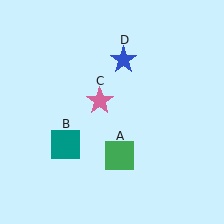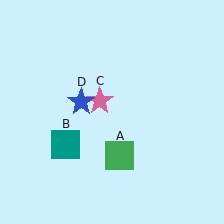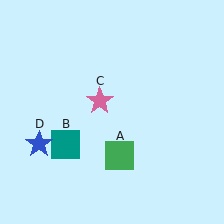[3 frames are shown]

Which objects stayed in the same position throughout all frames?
Green square (object A) and teal square (object B) and pink star (object C) remained stationary.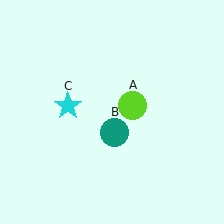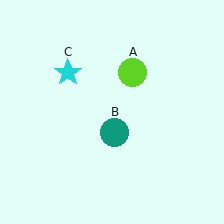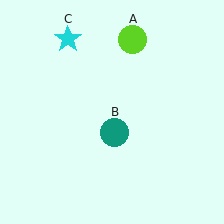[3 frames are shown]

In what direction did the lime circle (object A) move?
The lime circle (object A) moved up.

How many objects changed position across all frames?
2 objects changed position: lime circle (object A), cyan star (object C).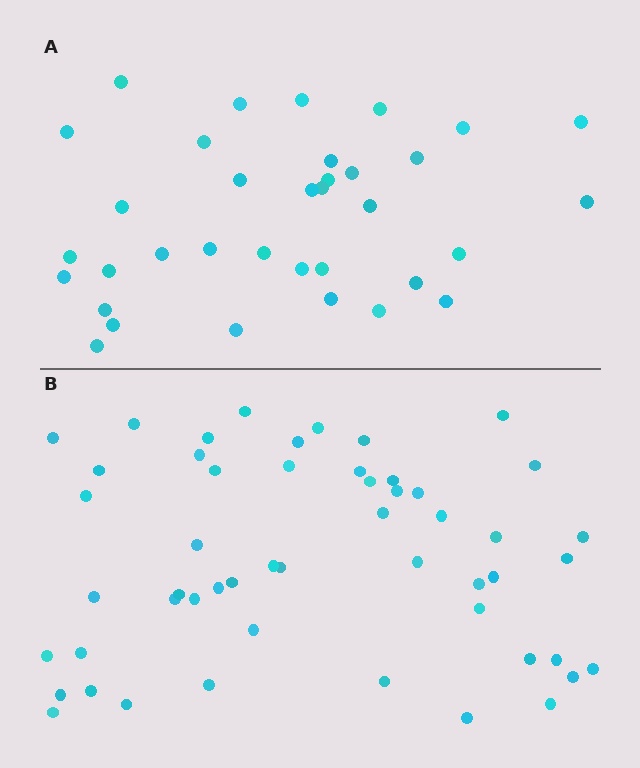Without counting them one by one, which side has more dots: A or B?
Region B (the bottom region) has more dots.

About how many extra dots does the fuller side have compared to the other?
Region B has approximately 15 more dots than region A.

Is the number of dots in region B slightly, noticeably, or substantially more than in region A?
Region B has substantially more. The ratio is roughly 1.5 to 1.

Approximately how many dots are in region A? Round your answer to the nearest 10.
About 40 dots. (The exact count is 35, which rounds to 40.)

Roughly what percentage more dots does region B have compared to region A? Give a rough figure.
About 50% more.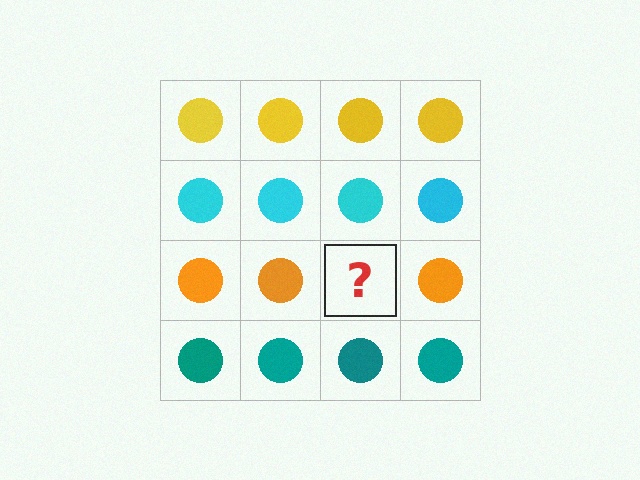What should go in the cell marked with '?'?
The missing cell should contain an orange circle.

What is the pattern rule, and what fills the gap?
The rule is that each row has a consistent color. The gap should be filled with an orange circle.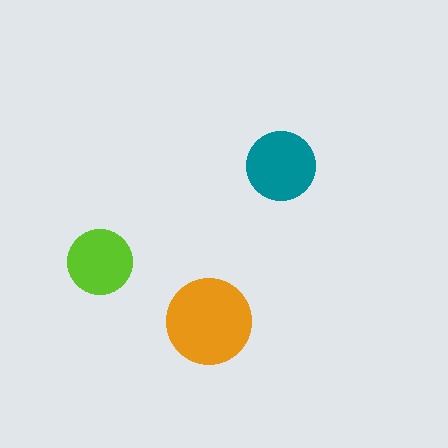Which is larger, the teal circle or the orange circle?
The orange one.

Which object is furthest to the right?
The teal circle is rightmost.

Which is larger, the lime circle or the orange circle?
The orange one.